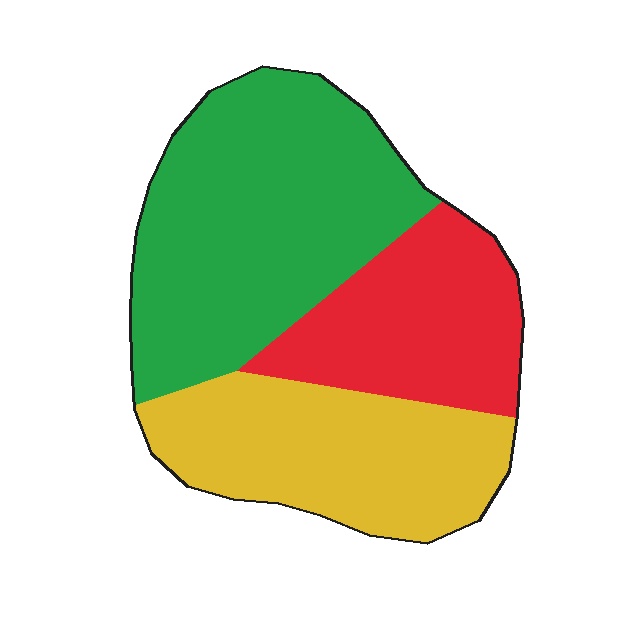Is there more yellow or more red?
Yellow.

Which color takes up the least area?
Red, at roughly 25%.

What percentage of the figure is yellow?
Yellow takes up between a sixth and a third of the figure.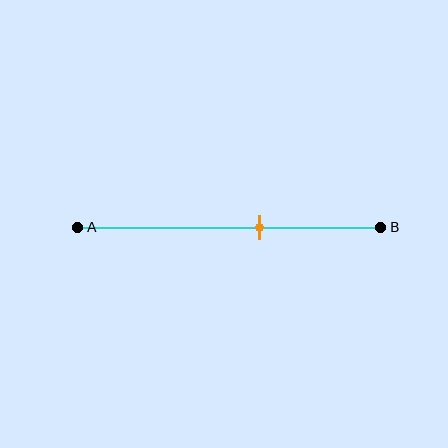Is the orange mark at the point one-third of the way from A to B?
No, the mark is at about 60% from A, not at the 33% one-third point.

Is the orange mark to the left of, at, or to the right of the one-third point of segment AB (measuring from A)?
The orange mark is to the right of the one-third point of segment AB.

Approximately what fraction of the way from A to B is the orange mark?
The orange mark is approximately 60% of the way from A to B.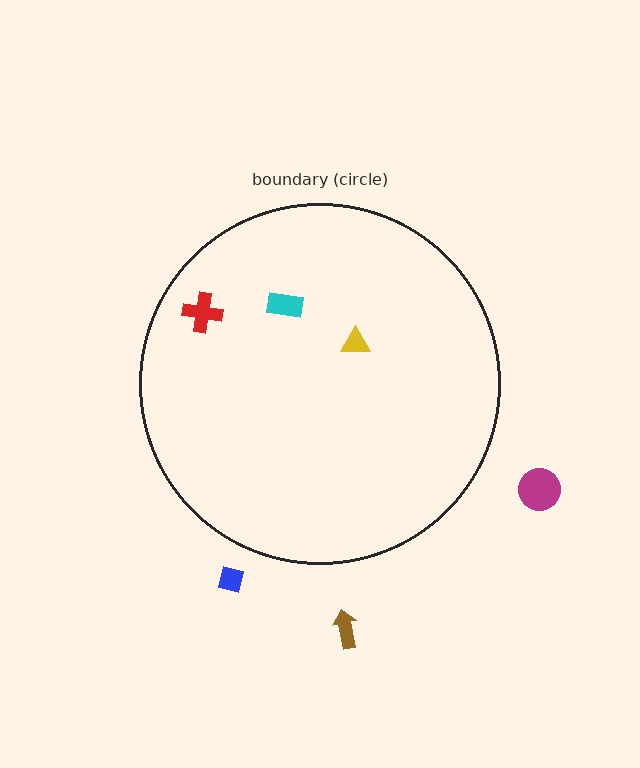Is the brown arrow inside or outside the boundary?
Outside.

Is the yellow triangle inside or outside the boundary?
Inside.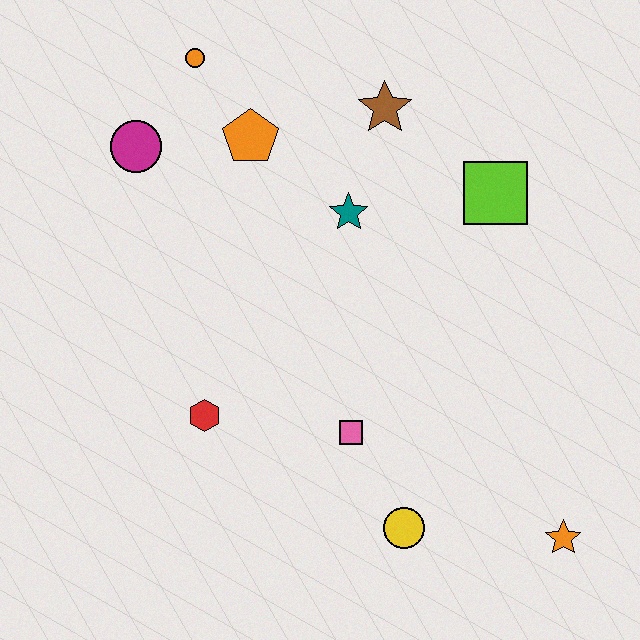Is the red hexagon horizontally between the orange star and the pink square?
No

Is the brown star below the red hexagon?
No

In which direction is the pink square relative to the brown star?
The pink square is below the brown star.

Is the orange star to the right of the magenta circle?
Yes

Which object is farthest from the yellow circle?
The orange circle is farthest from the yellow circle.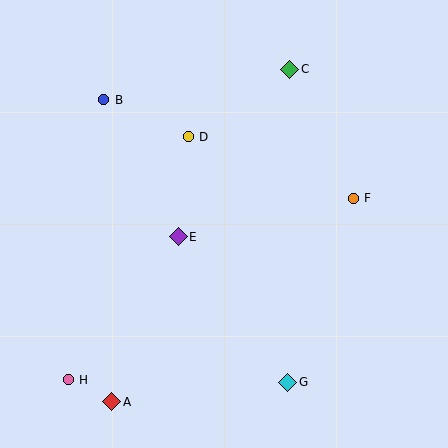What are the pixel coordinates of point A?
Point A is at (112, 402).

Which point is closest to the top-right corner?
Point C is closest to the top-right corner.